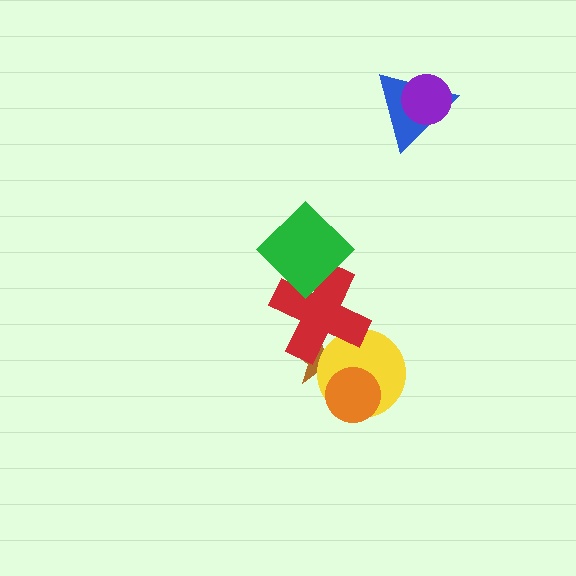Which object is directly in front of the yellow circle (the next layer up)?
The orange circle is directly in front of the yellow circle.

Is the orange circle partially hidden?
No, no other shape covers it.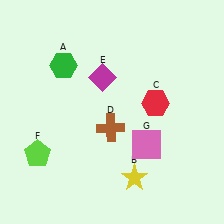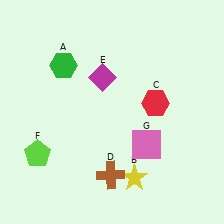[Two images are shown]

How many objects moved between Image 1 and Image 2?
1 object moved between the two images.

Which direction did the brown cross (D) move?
The brown cross (D) moved down.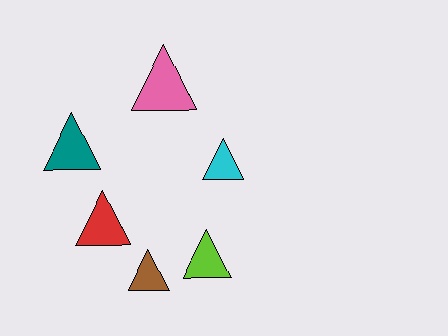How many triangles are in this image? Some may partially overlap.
There are 6 triangles.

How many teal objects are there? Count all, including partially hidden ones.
There is 1 teal object.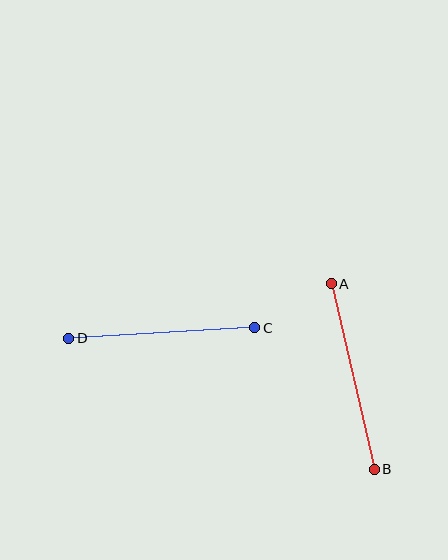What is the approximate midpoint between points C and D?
The midpoint is at approximately (162, 333) pixels.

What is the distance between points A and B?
The distance is approximately 190 pixels.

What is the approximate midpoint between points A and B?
The midpoint is at approximately (353, 376) pixels.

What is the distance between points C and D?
The distance is approximately 186 pixels.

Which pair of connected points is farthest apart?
Points A and B are farthest apart.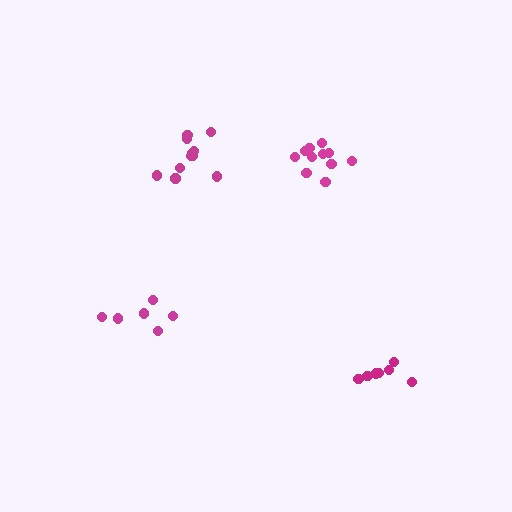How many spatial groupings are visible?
There are 4 spatial groupings.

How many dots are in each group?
Group 1: 11 dots, Group 2: 6 dots, Group 3: 11 dots, Group 4: 7 dots (35 total).